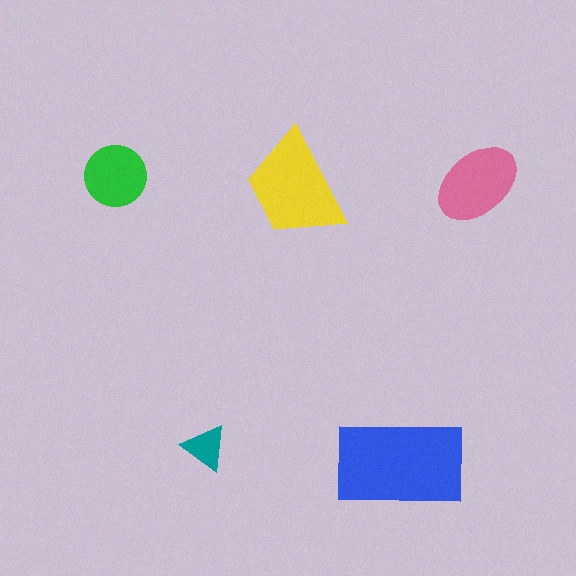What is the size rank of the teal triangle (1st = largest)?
5th.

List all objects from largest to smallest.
The blue rectangle, the yellow trapezoid, the pink ellipse, the green circle, the teal triangle.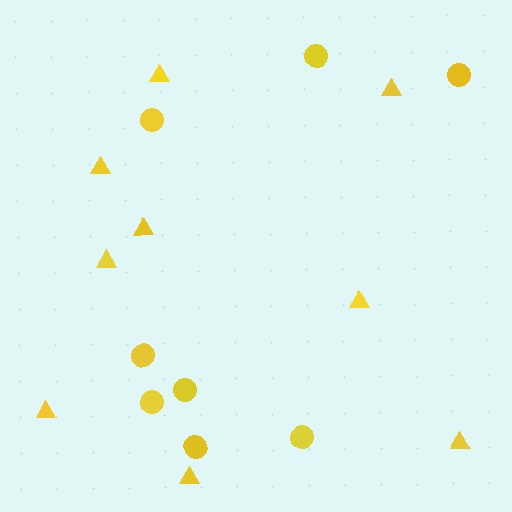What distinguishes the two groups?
There are 2 groups: one group of triangles (9) and one group of circles (8).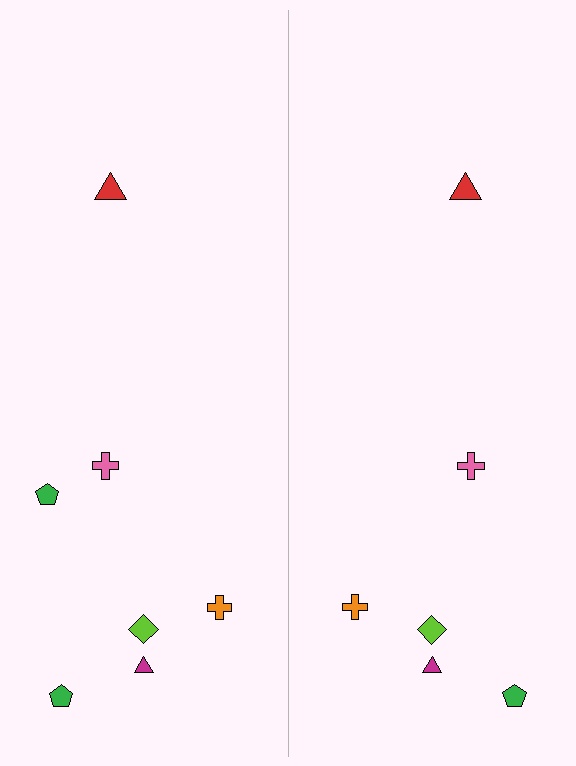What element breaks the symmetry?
A green pentagon is missing from the right side.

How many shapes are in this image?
There are 13 shapes in this image.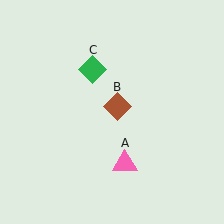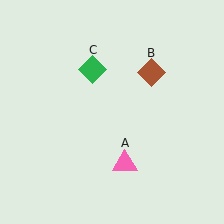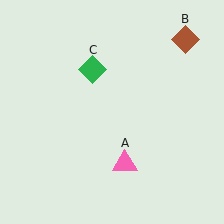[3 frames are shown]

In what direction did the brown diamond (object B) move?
The brown diamond (object B) moved up and to the right.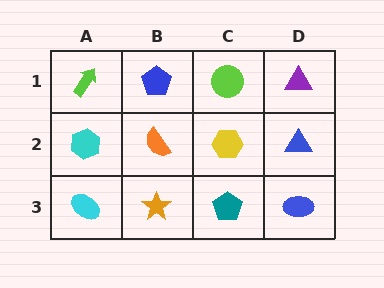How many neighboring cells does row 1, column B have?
3.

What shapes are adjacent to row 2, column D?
A purple triangle (row 1, column D), a blue ellipse (row 3, column D), a yellow hexagon (row 2, column C).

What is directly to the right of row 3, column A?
An orange star.